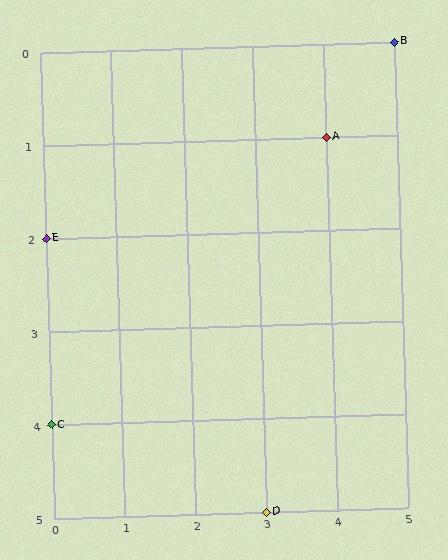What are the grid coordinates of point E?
Point E is at grid coordinates (0, 2).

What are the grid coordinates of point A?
Point A is at grid coordinates (4, 1).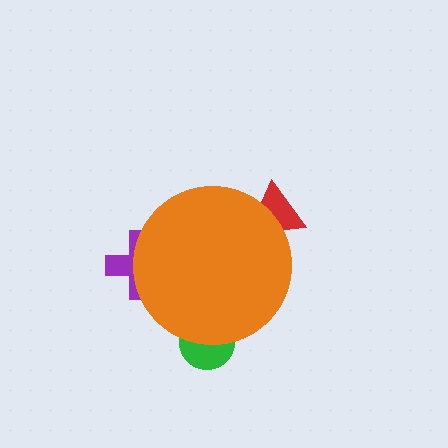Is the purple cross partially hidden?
Yes, the purple cross is partially hidden behind the orange circle.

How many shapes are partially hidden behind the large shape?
3 shapes are partially hidden.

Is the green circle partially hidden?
Yes, the green circle is partially hidden behind the orange circle.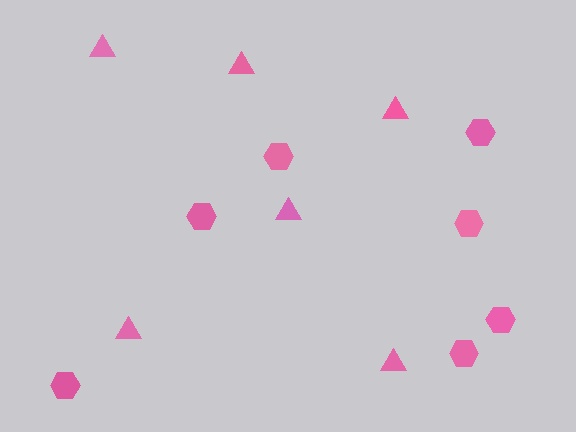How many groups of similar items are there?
There are 2 groups: one group of triangles (6) and one group of hexagons (7).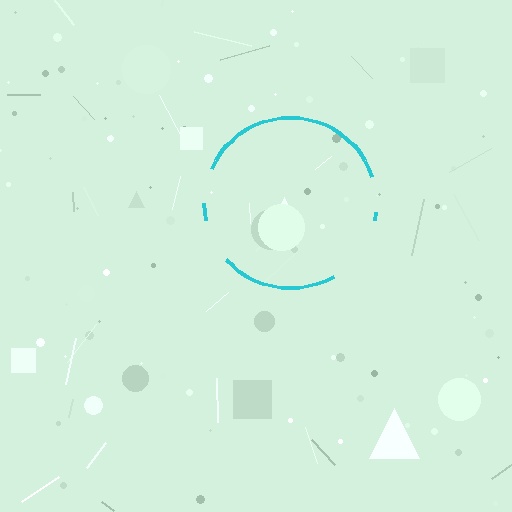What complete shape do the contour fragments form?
The contour fragments form a circle.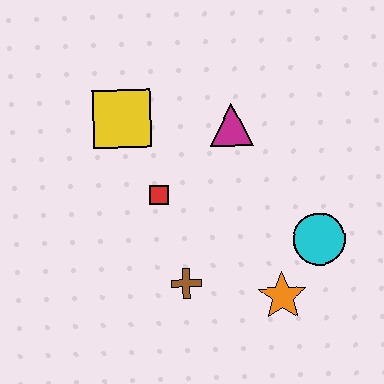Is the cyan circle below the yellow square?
Yes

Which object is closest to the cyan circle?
The orange star is closest to the cyan circle.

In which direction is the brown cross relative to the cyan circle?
The brown cross is to the left of the cyan circle.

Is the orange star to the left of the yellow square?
No